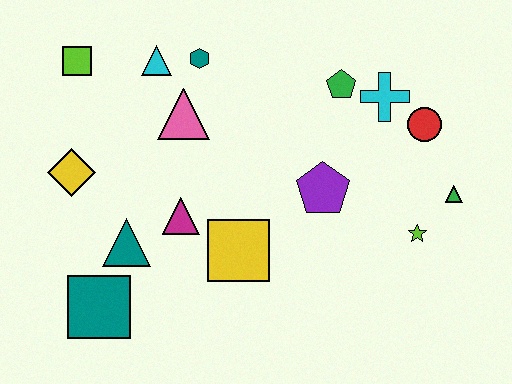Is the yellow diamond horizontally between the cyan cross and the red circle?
No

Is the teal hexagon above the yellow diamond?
Yes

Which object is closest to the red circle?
The cyan cross is closest to the red circle.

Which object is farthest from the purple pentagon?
The lime square is farthest from the purple pentagon.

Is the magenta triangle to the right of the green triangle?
No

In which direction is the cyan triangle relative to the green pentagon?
The cyan triangle is to the left of the green pentagon.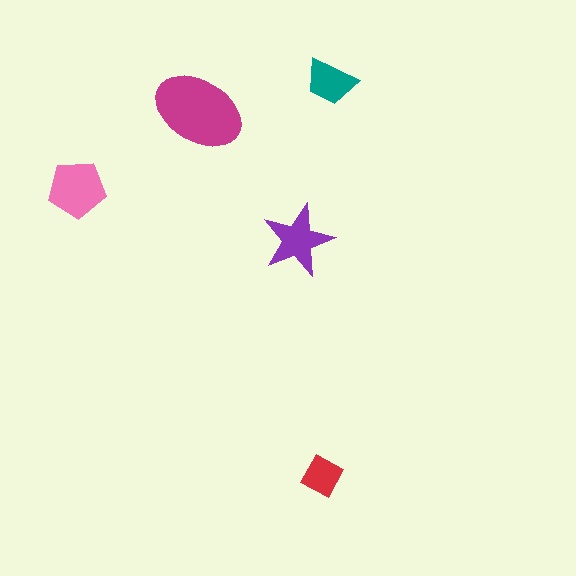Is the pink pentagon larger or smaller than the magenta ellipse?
Smaller.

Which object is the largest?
The magenta ellipse.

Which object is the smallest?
The red diamond.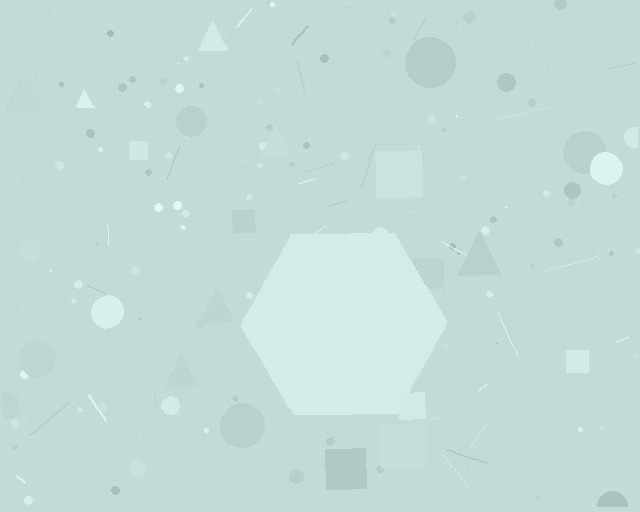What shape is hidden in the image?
A hexagon is hidden in the image.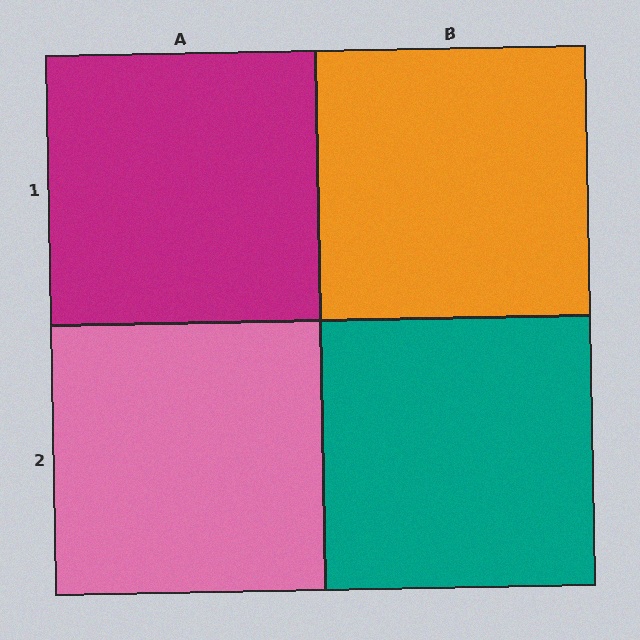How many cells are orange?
1 cell is orange.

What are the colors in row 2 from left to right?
Pink, teal.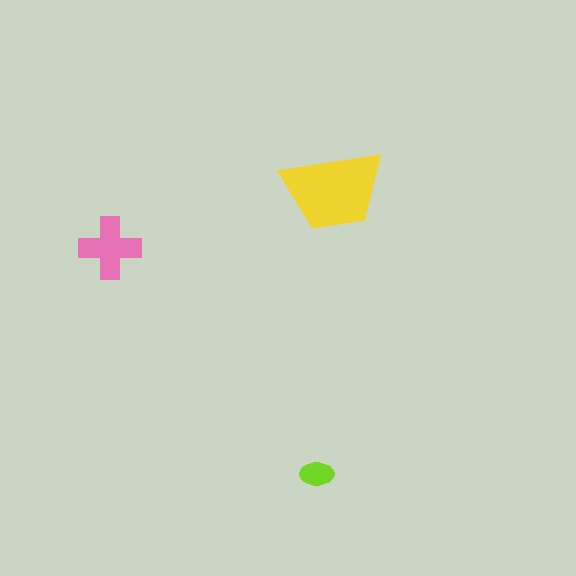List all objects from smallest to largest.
The lime ellipse, the pink cross, the yellow trapezoid.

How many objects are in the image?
There are 3 objects in the image.